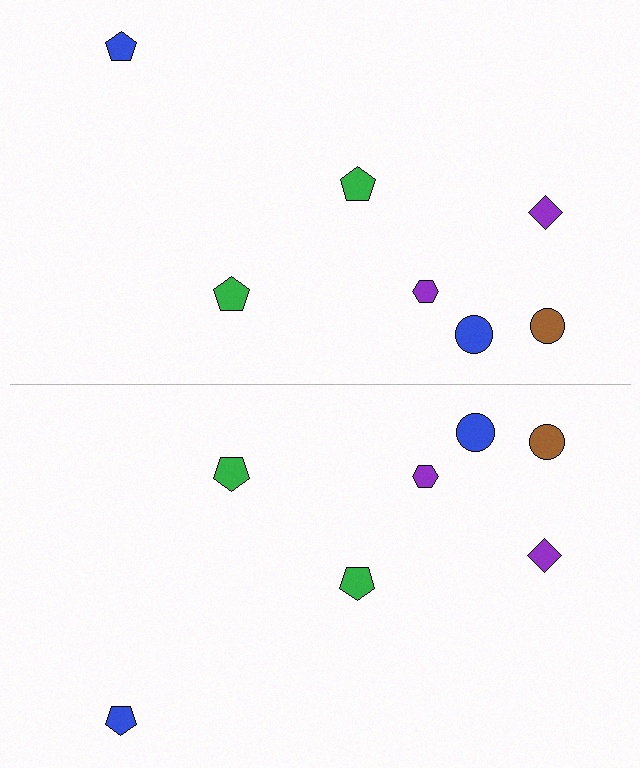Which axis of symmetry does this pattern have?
The pattern has a horizontal axis of symmetry running through the center of the image.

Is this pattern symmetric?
Yes, this pattern has bilateral (reflection) symmetry.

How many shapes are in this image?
There are 14 shapes in this image.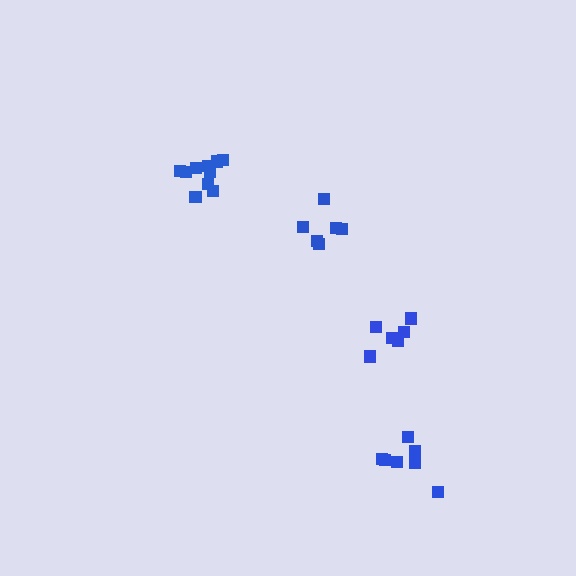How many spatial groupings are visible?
There are 4 spatial groupings.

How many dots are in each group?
Group 1: 6 dots, Group 2: 10 dots, Group 3: 6 dots, Group 4: 7 dots (29 total).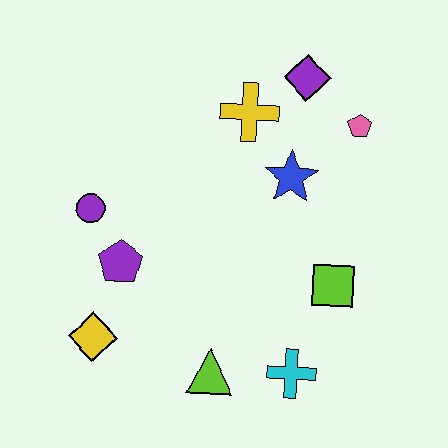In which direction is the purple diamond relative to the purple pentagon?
The purple diamond is above the purple pentagon.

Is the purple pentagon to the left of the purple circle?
No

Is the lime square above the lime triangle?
Yes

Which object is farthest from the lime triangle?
The purple diamond is farthest from the lime triangle.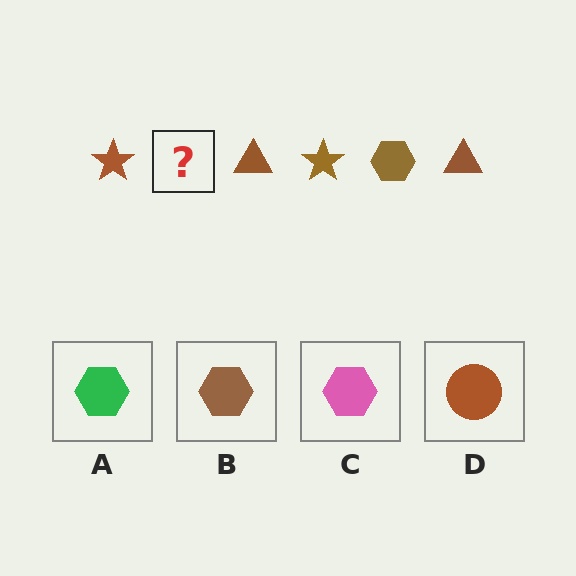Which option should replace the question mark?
Option B.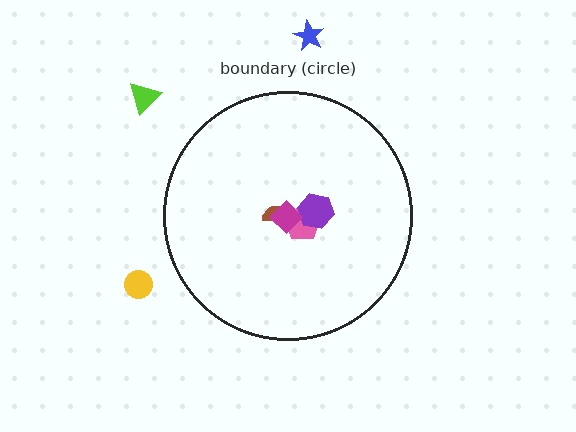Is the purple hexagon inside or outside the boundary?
Inside.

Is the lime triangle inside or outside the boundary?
Outside.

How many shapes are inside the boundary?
4 inside, 3 outside.